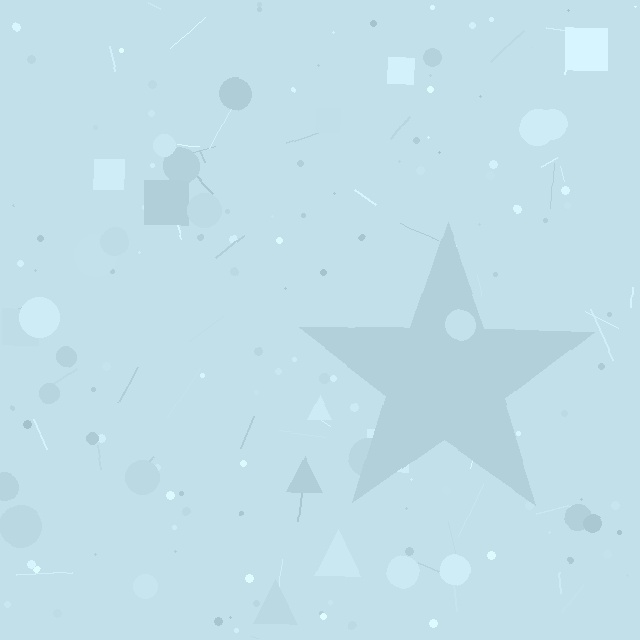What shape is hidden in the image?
A star is hidden in the image.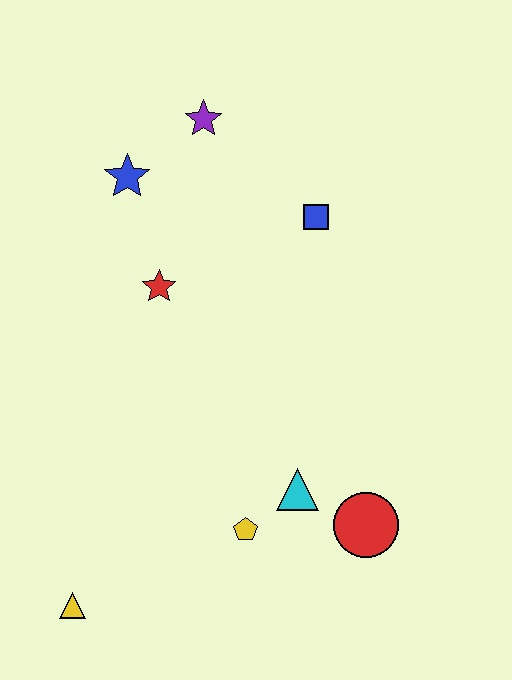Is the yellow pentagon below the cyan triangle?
Yes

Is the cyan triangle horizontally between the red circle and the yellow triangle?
Yes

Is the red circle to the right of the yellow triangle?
Yes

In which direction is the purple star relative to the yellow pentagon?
The purple star is above the yellow pentagon.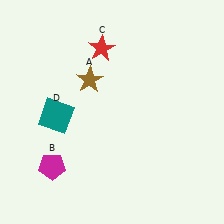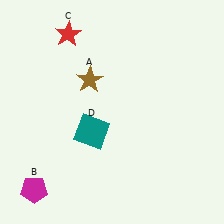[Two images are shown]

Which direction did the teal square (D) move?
The teal square (D) moved right.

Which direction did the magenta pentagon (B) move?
The magenta pentagon (B) moved down.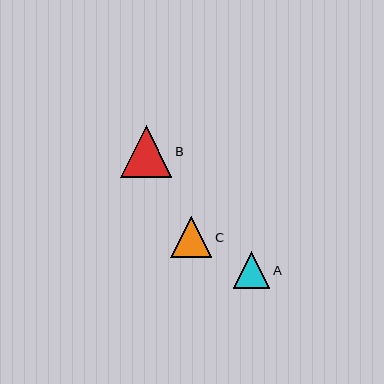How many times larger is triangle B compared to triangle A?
Triangle B is approximately 1.4 times the size of triangle A.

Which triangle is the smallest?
Triangle A is the smallest with a size of approximately 37 pixels.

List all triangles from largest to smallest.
From largest to smallest: B, C, A.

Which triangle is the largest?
Triangle B is the largest with a size of approximately 51 pixels.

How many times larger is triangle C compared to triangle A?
Triangle C is approximately 1.1 times the size of triangle A.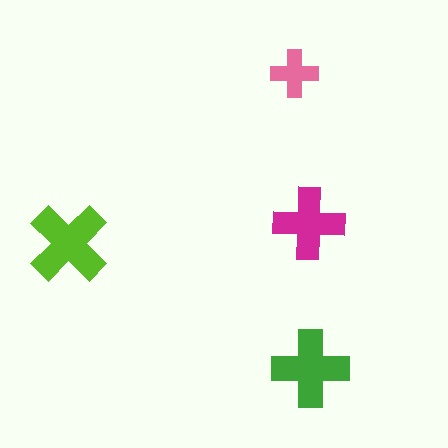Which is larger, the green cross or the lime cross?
The lime one.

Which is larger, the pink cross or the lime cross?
The lime one.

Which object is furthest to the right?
The green cross is rightmost.